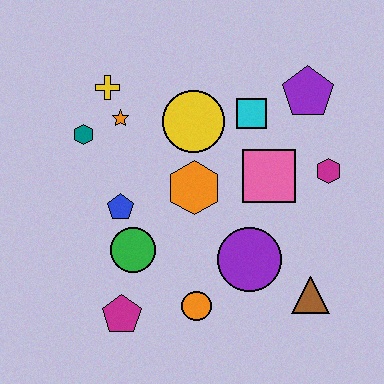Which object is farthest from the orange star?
The brown triangle is farthest from the orange star.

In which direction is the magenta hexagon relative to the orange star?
The magenta hexagon is to the right of the orange star.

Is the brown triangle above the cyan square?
No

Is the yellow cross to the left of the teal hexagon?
No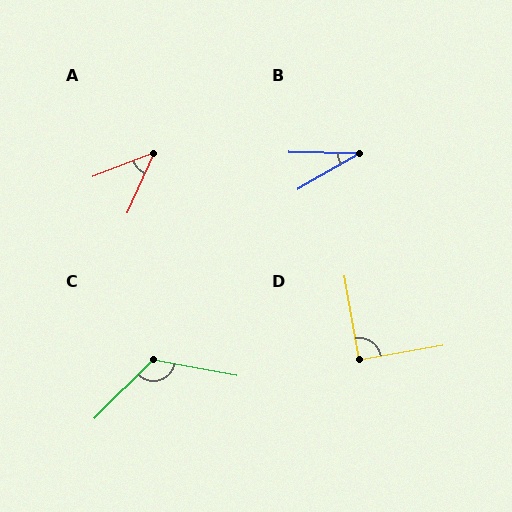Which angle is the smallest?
B, at approximately 32 degrees.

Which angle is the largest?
C, at approximately 124 degrees.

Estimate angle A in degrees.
Approximately 45 degrees.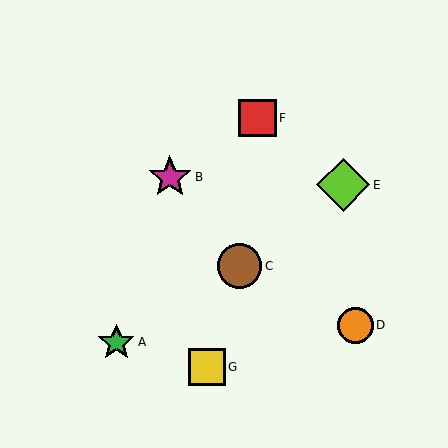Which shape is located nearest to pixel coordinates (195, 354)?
The yellow square (labeled G) at (207, 367) is nearest to that location.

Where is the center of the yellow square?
The center of the yellow square is at (207, 367).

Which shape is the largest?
The lime diamond (labeled E) is the largest.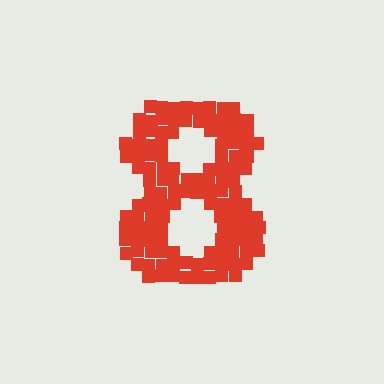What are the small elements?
The small elements are squares.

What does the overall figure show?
The overall figure shows the digit 8.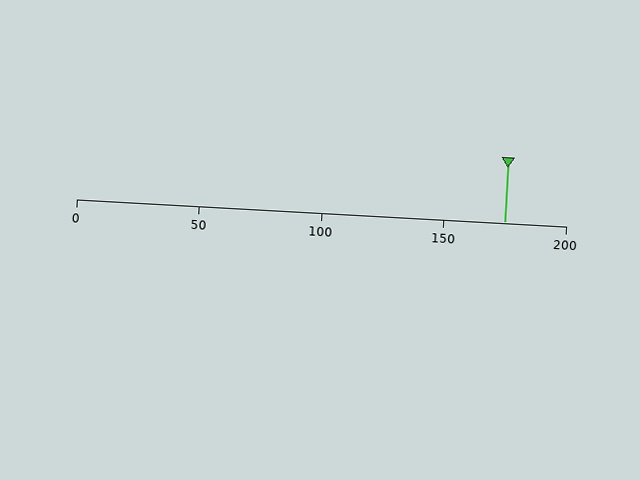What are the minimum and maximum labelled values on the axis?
The axis runs from 0 to 200.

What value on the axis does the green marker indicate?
The marker indicates approximately 175.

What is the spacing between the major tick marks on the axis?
The major ticks are spaced 50 apart.